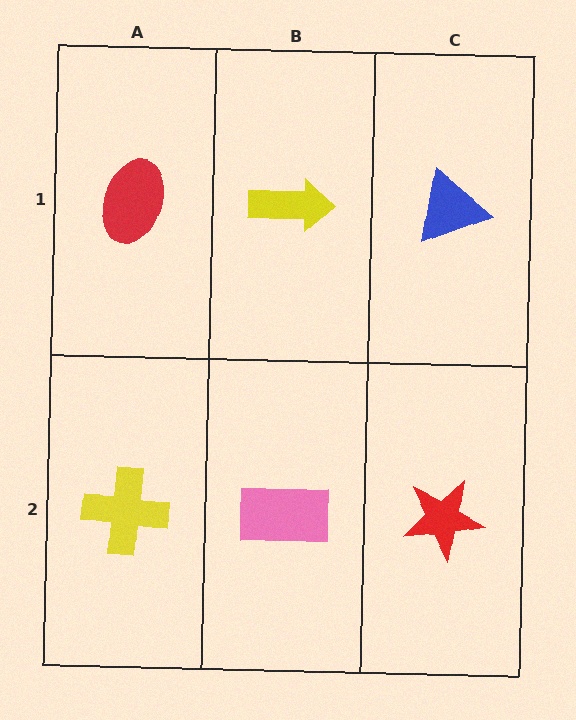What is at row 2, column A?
A yellow cross.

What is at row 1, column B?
A yellow arrow.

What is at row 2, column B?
A pink rectangle.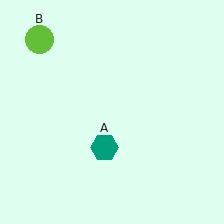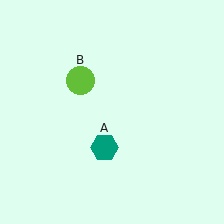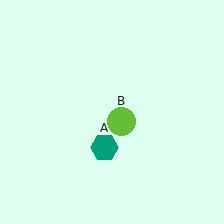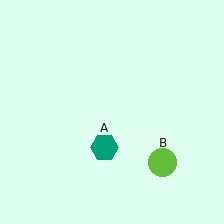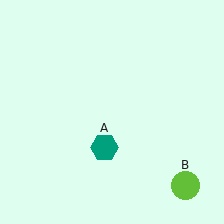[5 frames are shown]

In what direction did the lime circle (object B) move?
The lime circle (object B) moved down and to the right.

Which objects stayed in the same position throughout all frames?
Teal hexagon (object A) remained stationary.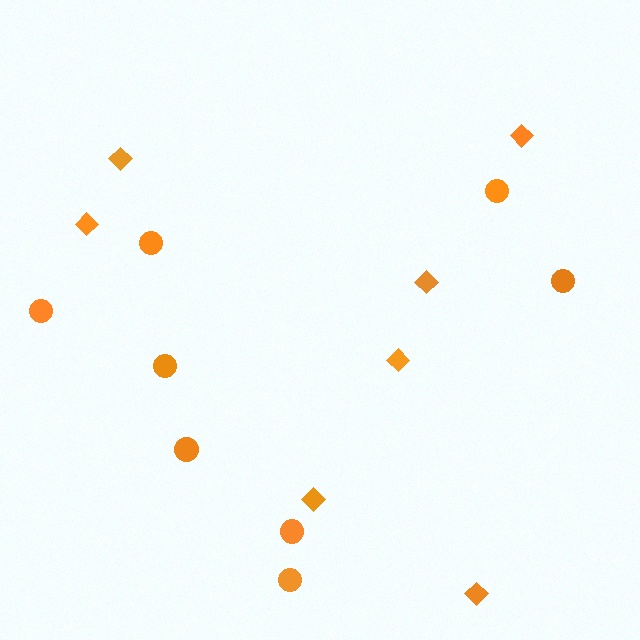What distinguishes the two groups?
There are 2 groups: one group of diamonds (7) and one group of circles (8).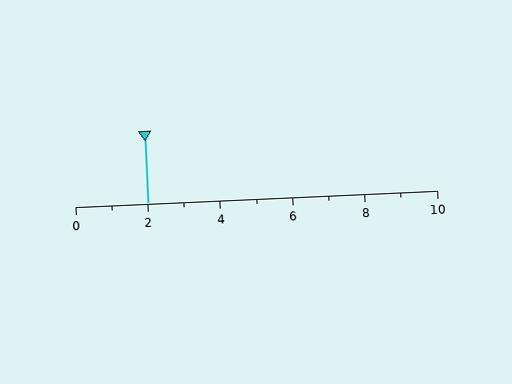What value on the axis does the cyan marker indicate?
The marker indicates approximately 2.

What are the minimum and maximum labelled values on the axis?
The axis runs from 0 to 10.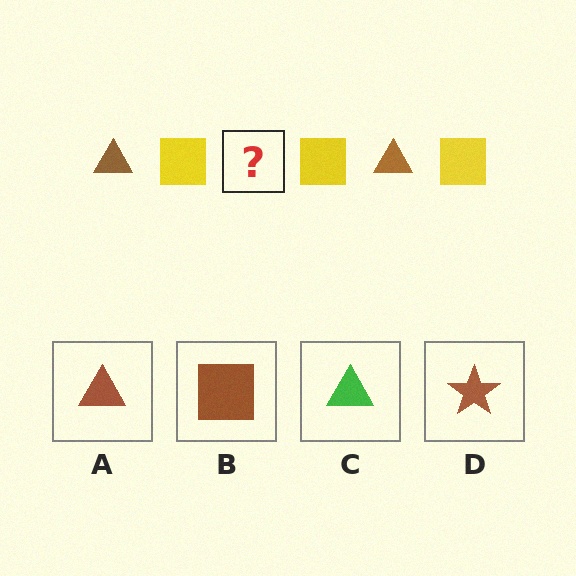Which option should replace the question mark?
Option A.